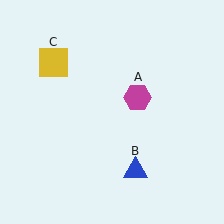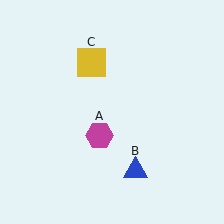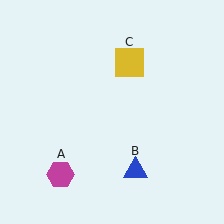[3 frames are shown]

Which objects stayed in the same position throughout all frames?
Blue triangle (object B) remained stationary.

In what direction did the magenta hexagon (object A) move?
The magenta hexagon (object A) moved down and to the left.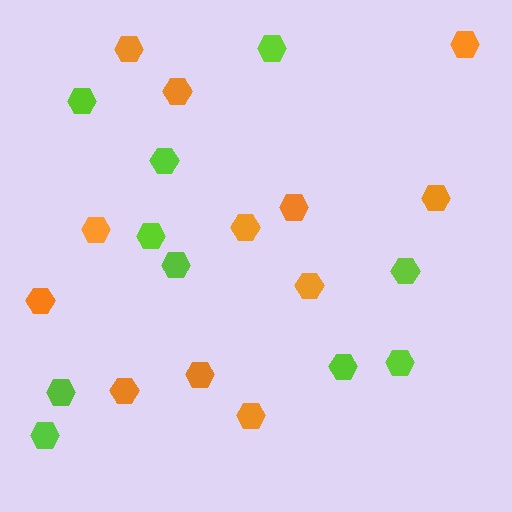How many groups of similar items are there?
There are 2 groups: one group of lime hexagons (10) and one group of orange hexagons (12).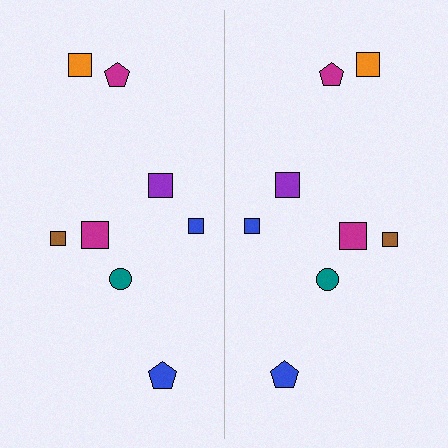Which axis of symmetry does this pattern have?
The pattern has a vertical axis of symmetry running through the center of the image.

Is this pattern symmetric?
Yes, this pattern has bilateral (reflection) symmetry.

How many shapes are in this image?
There are 16 shapes in this image.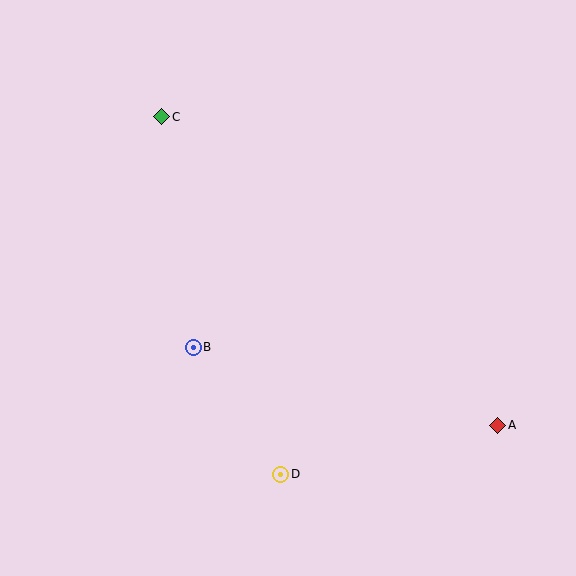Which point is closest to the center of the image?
Point B at (193, 347) is closest to the center.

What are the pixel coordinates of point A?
Point A is at (498, 425).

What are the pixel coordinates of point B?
Point B is at (193, 347).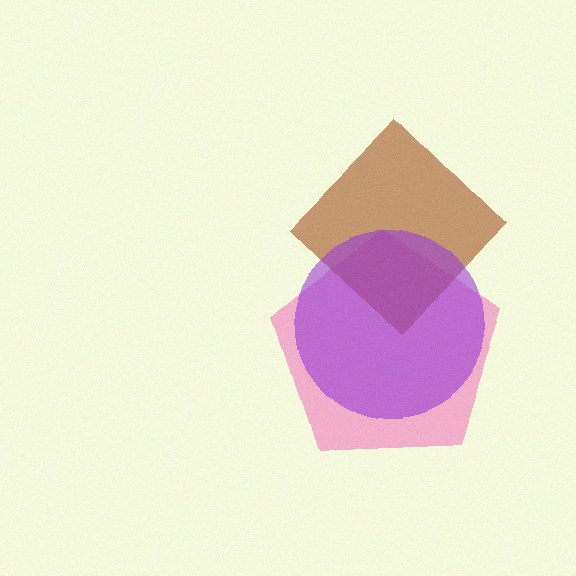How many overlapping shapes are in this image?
There are 3 overlapping shapes in the image.